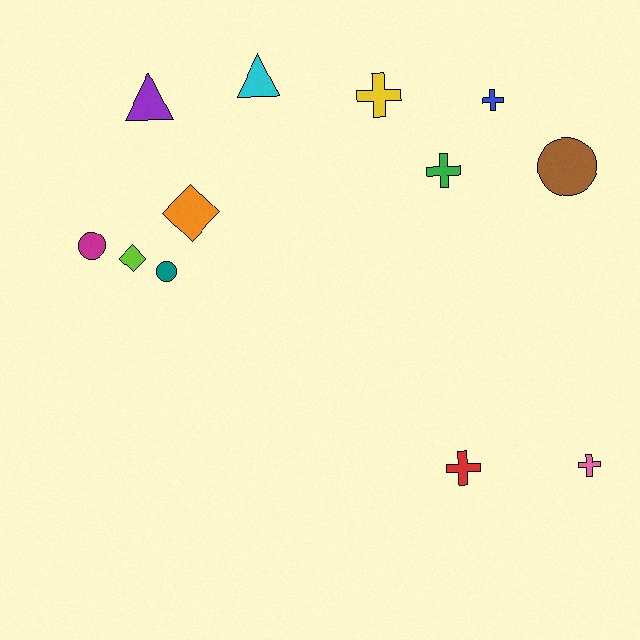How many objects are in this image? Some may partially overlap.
There are 12 objects.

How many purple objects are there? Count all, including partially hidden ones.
There is 1 purple object.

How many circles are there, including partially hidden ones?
There are 3 circles.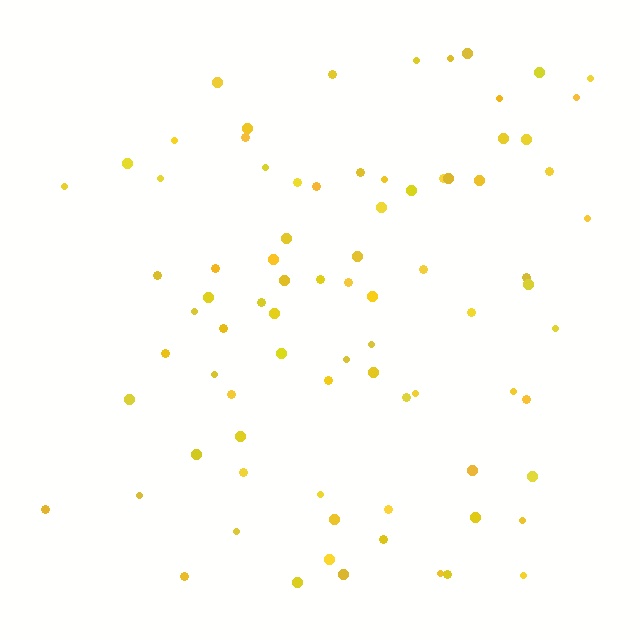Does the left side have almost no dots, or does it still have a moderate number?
Still a moderate number, just noticeably fewer than the right.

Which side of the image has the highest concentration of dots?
The right.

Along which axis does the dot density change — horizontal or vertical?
Horizontal.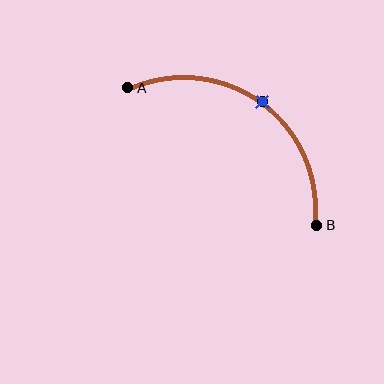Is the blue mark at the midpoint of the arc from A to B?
Yes. The blue mark lies on the arc at equal arc-length from both A and B — it is the arc midpoint.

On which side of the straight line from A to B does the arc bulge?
The arc bulges above and to the right of the straight line connecting A and B.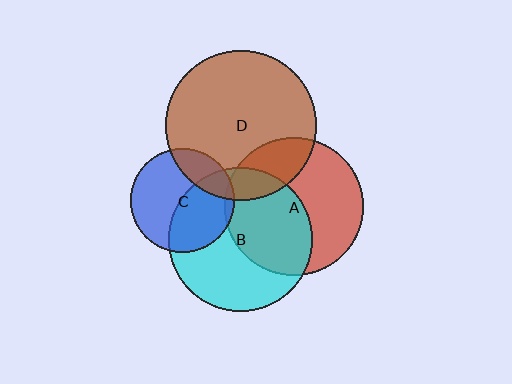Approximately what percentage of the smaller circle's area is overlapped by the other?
Approximately 15%.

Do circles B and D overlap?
Yes.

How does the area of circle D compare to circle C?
Approximately 2.1 times.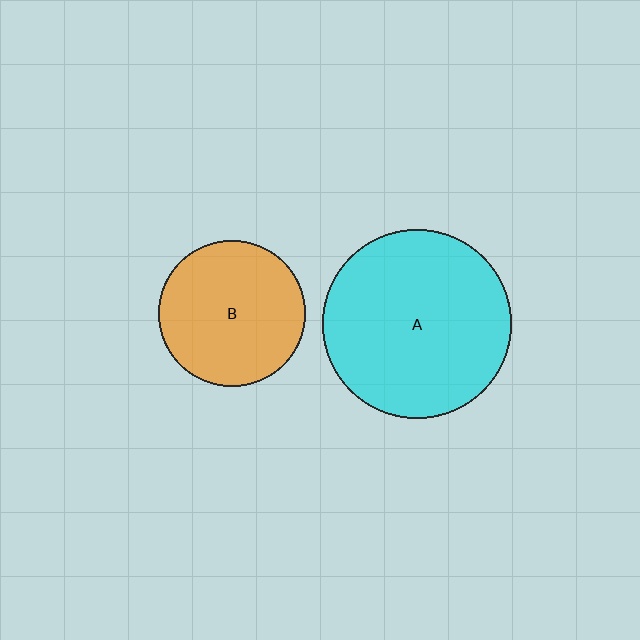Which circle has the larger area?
Circle A (cyan).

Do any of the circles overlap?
No, none of the circles overlap.